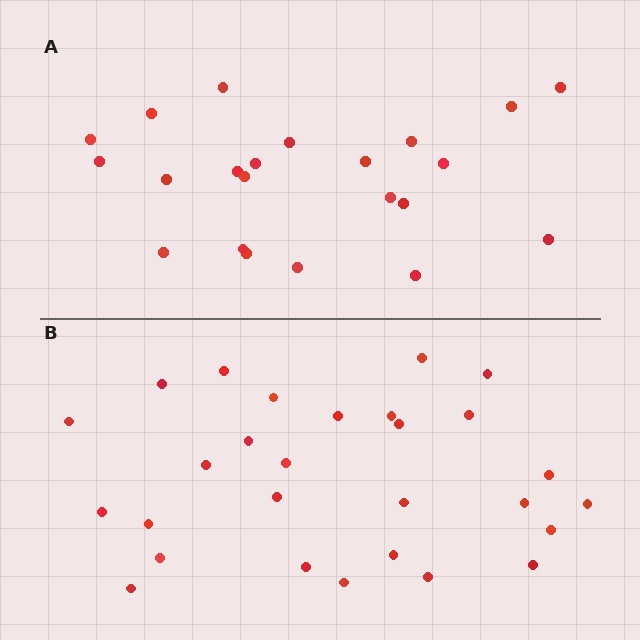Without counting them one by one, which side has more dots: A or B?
Region B (the bottom region) has more dots.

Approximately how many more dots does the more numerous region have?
Region B has about 6 more dots than region A.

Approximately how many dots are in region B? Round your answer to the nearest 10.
About 30 dots. (The exact count is 28, which rounds to 30.)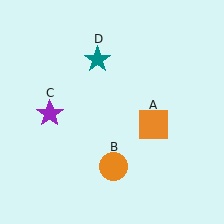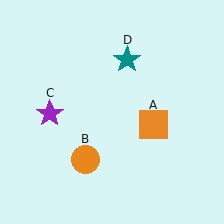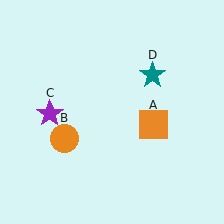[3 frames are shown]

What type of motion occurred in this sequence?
The orange circle (object B), teal star (object D) rotated clockwise around the center of the scene.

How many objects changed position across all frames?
2 objects changed position: orange circle (object B), teal star (object D).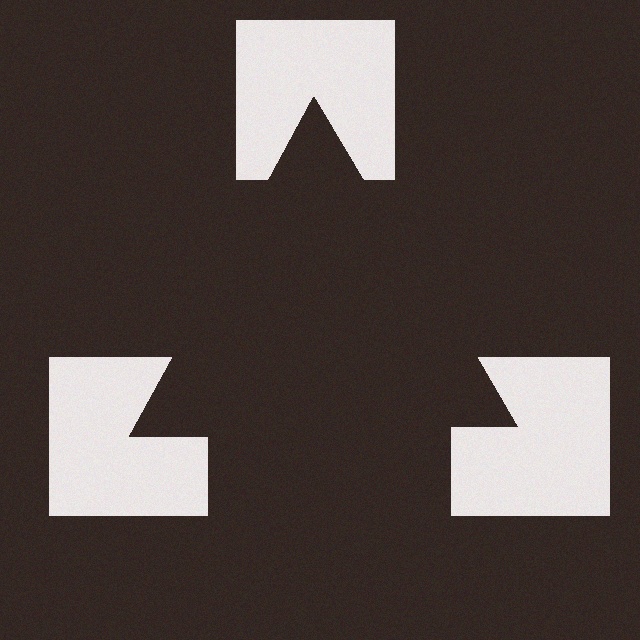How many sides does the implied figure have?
3 sides.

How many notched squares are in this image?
There are 3 — one at each vertex of the illusory triangle.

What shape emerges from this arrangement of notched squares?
An illusory triangle — its edges are inferred from the aligned wedge cuts in the notched squares, not physically drawn.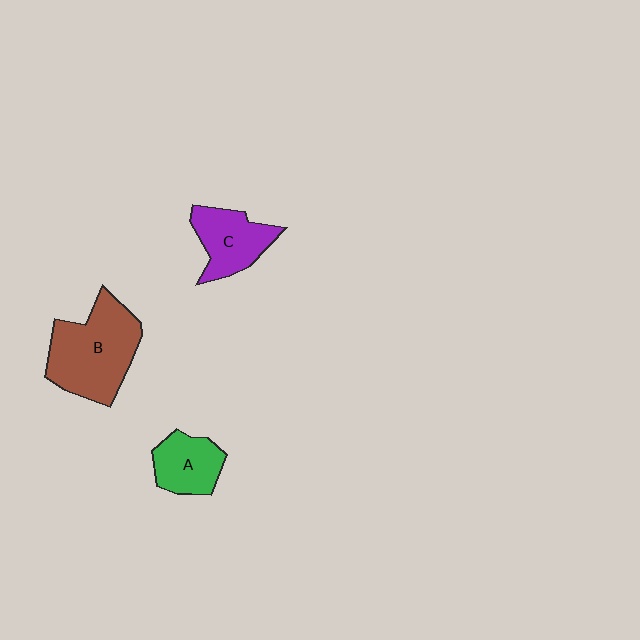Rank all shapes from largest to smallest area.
From largest to smallest: B (brown), C (purple), A (green).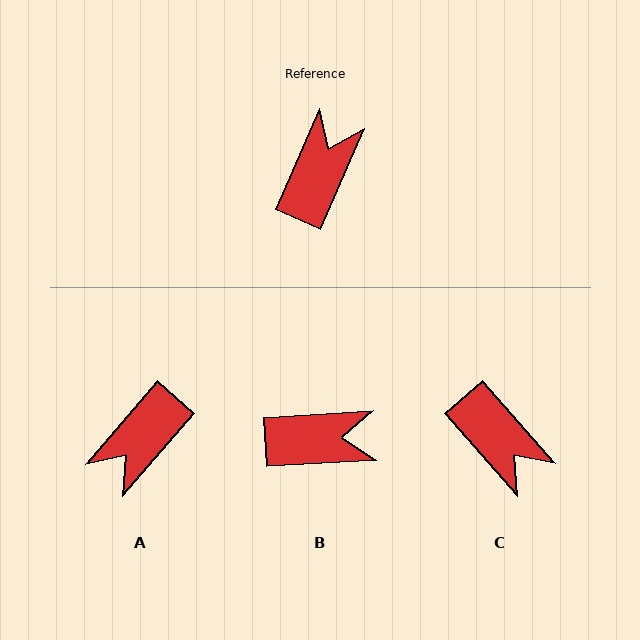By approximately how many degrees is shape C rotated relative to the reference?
Approximately 115 degrees clockwise.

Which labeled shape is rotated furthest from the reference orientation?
A, about 163 degrees away.